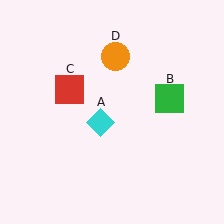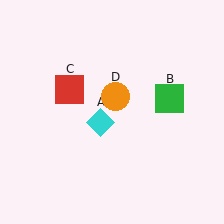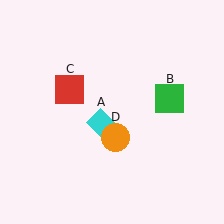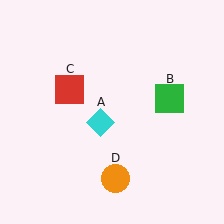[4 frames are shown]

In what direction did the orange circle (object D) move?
The orange circle (object D) moved down.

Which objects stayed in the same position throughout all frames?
Cyan diamond (object A) and green square (object B) and red square (object C) remained stationary.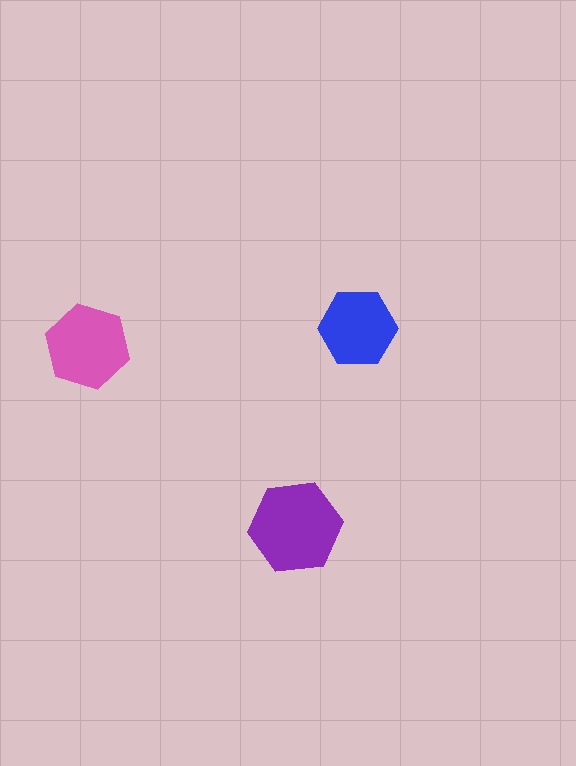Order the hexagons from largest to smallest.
the purple one, the pink one, the blue one.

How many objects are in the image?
There are 3 objects in the image.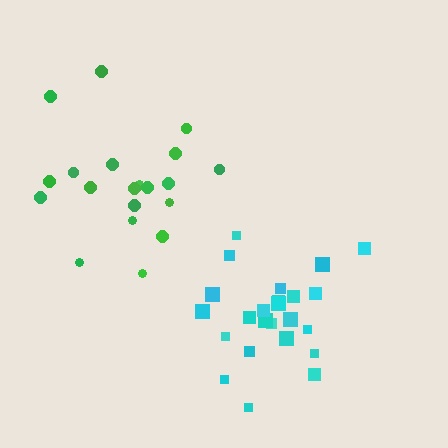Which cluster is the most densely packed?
Cyan.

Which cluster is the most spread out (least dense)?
Green.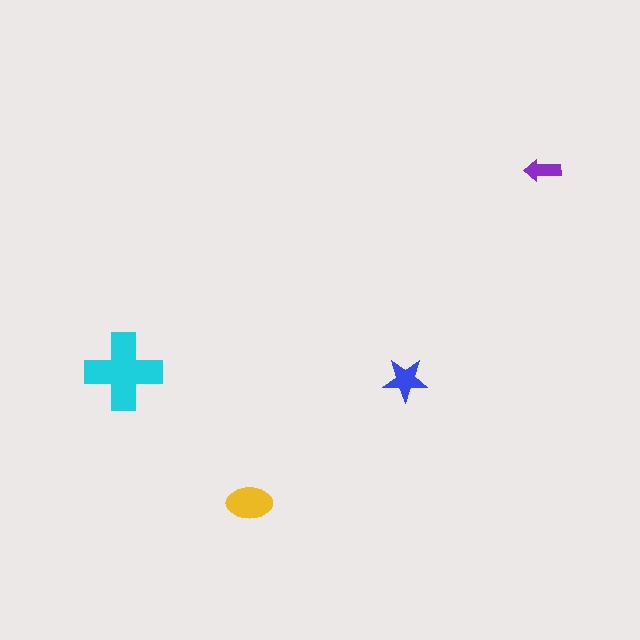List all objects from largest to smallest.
The cyan cross, the yellow ellipse, the blue star, the purple arrow.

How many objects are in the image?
There are 4 objects in the image.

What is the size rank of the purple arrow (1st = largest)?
4th.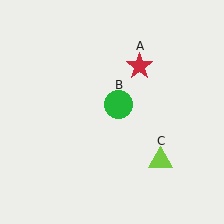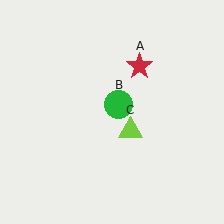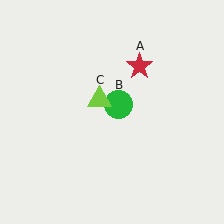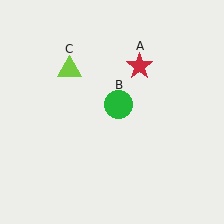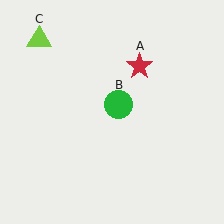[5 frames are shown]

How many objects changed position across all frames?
1 object changed position: lime triangle (object C).